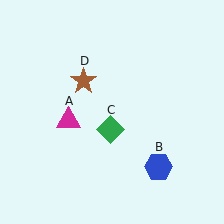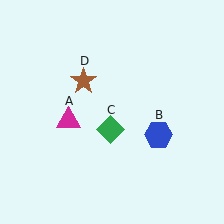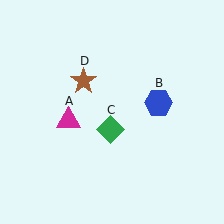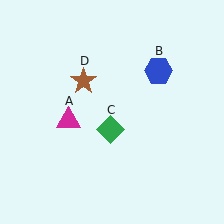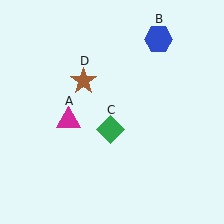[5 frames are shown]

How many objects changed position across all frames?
1 object changed position: blue hexagon (object B).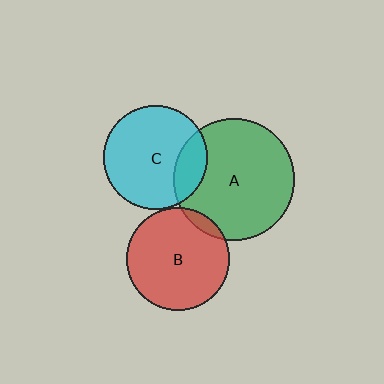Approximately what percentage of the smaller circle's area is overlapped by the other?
Approximately 5%.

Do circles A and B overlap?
Yes.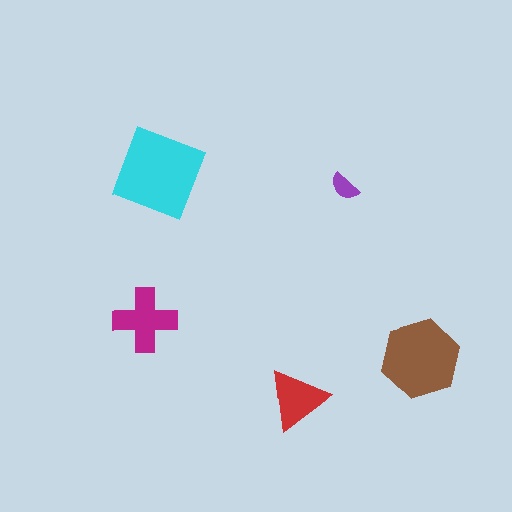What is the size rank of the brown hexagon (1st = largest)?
2nd.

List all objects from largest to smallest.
The cyan diamond, the brown hexagon, the magenta cross, the red triangle, the purple semicircle.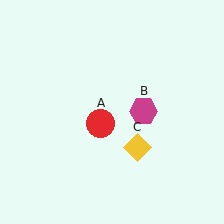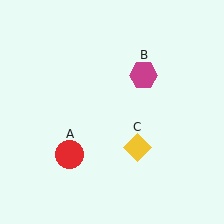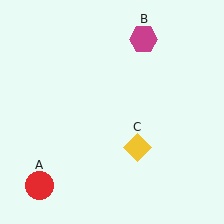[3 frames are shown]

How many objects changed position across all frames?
2 objects changed position: red circle (object A), magenta hexagon (object B).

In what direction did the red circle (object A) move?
The red circle (object A) moved down and to the left.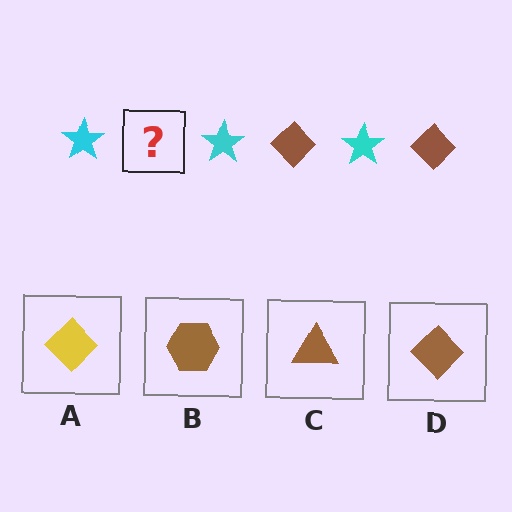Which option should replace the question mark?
Option D.